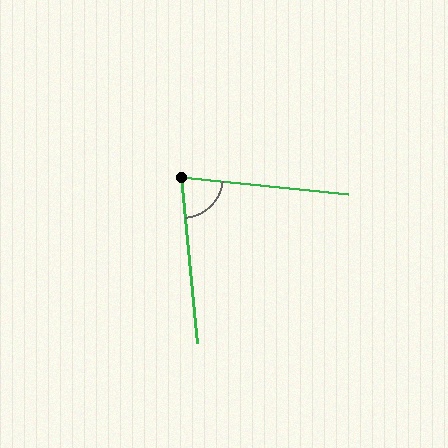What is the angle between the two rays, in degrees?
Approximately 79 degrees.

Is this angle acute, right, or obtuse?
It is acute.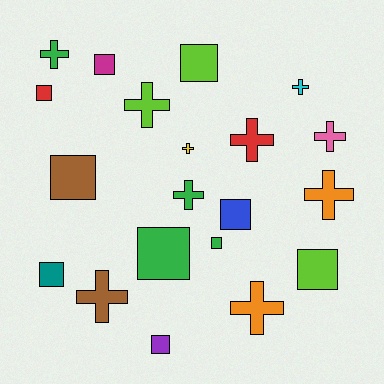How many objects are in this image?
There are 20 objects.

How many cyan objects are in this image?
There is 1 cyan object.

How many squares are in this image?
There are 10 squares.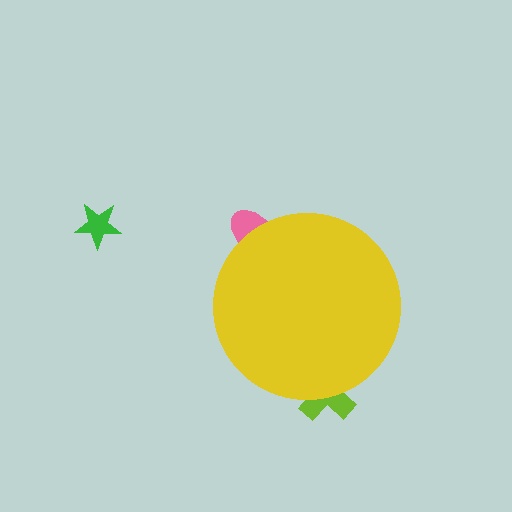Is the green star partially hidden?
No, the green star is fully visible.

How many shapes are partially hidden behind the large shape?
2 shapes are partially hidden.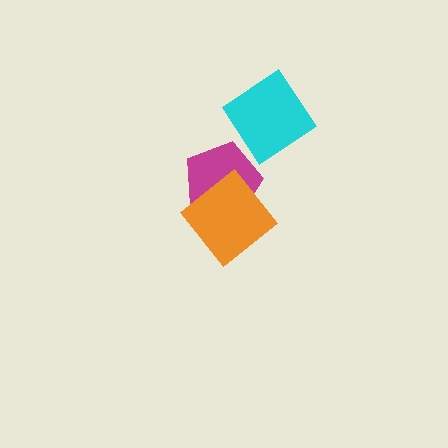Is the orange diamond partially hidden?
No, no other shape covers it.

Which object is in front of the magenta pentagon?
The orange diamond is in front of the magenta pentagon.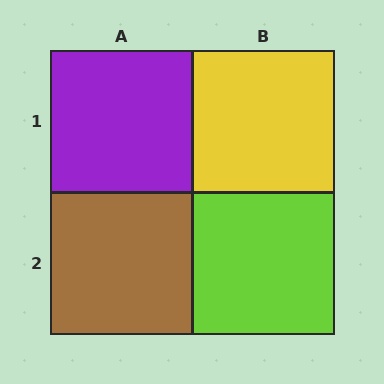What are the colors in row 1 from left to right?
Purple, yellow.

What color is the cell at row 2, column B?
Lime.